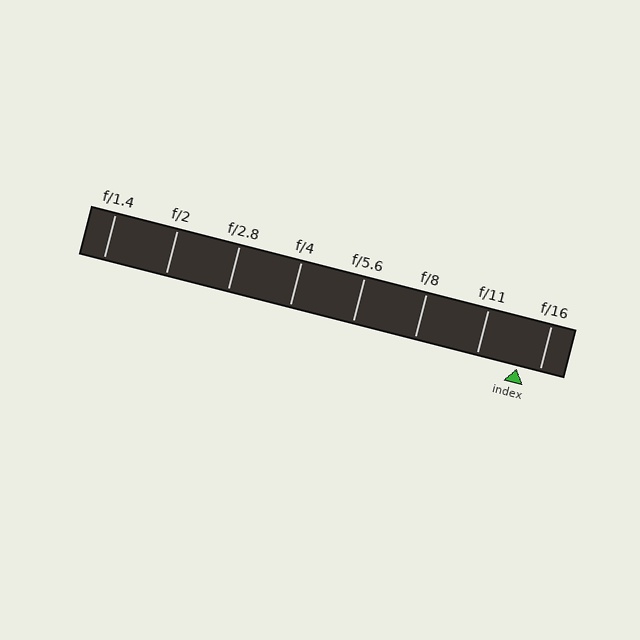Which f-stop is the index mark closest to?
The index mark is closest to f/16.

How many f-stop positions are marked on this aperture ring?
There are 8 f-stop positions marked.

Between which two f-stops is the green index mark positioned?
The index mark is between f/11 and f/16.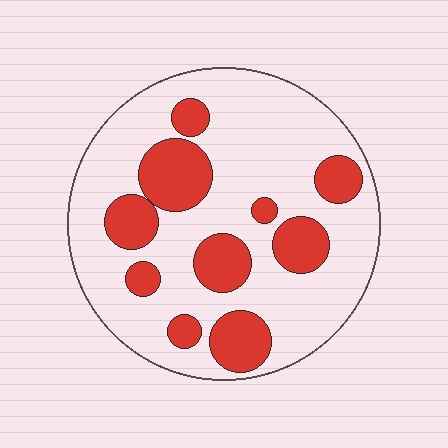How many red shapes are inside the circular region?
10.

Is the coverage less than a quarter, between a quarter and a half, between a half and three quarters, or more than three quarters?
Between a quarter and a half.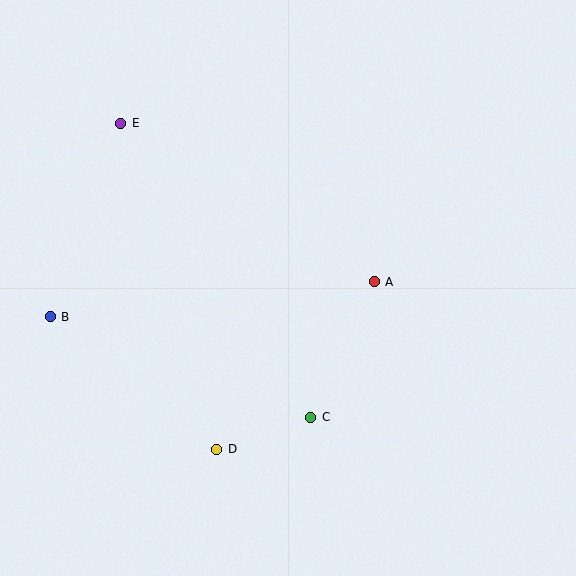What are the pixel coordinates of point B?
Point B is at (50, 317).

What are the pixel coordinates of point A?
Point A is at (374, 282).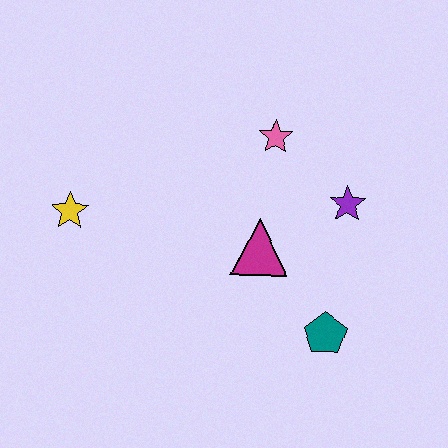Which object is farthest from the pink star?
The yellow star is farthest from the pink star.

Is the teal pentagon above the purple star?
No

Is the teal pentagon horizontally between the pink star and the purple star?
Yes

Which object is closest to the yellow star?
The magenta triangle is closest to the yellow star.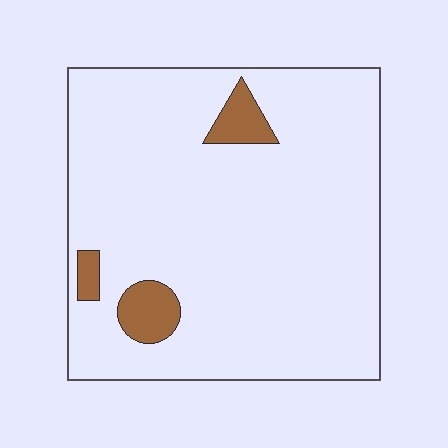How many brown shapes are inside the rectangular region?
3.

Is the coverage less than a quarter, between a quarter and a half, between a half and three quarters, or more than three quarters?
Less than a quarter.